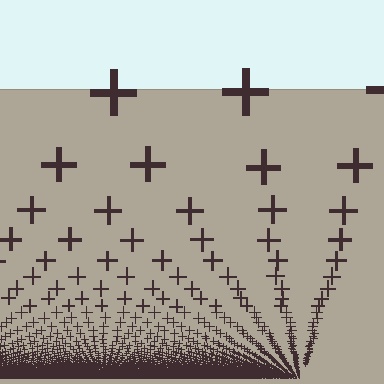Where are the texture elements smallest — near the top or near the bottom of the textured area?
Near the bottom.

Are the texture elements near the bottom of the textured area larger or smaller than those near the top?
Smaller. The gradient is inverted — elements near the bottom are smaller and denser.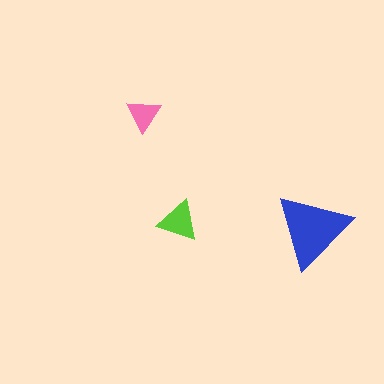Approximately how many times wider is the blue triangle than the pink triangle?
About 2 times wider.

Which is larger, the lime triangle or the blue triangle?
The blue one.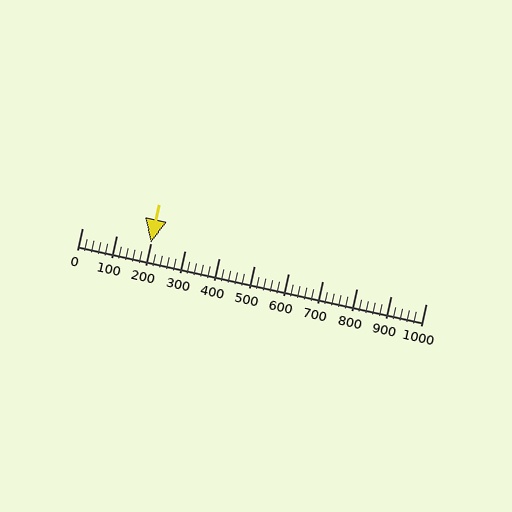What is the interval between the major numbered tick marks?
The major tick marks are spaced 100 units apart.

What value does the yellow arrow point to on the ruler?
The yellow arrow points to approximately 200.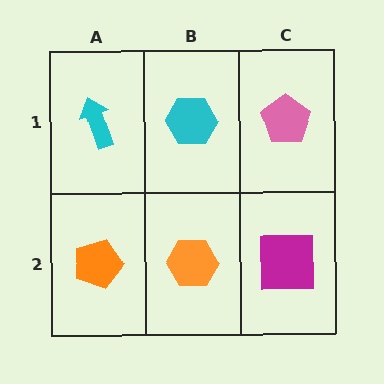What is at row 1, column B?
A cyan hexagon.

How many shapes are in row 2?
3 shapes.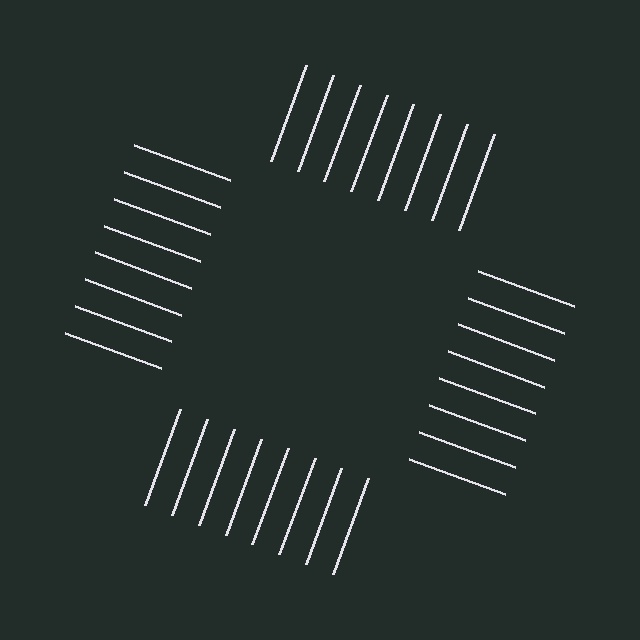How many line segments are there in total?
32 — 8 along each of the 4 edges.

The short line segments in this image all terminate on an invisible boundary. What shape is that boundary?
An illusory square — the line segments terminate on its edges but no continuous stroke is drawn.